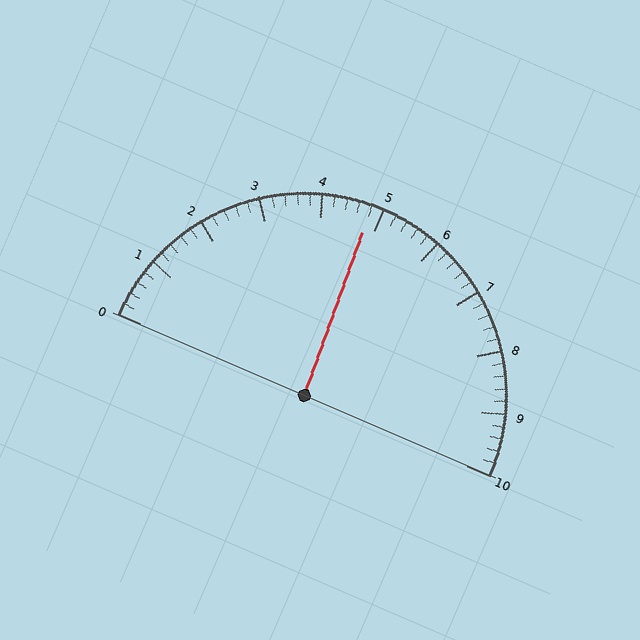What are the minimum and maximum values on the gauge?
The gauge ranges from 0 to 10.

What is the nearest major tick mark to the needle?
The nearest major tick mark is 5.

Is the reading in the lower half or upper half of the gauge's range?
The reading is in the lower half of the range (0 to 10).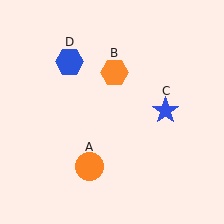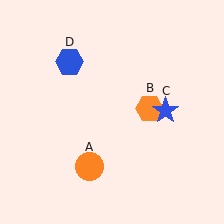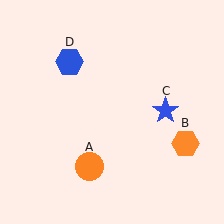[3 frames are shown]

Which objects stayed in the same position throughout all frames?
Orange circle (object A) and blue star (object C) and blue hexagon (object D) remained stationary.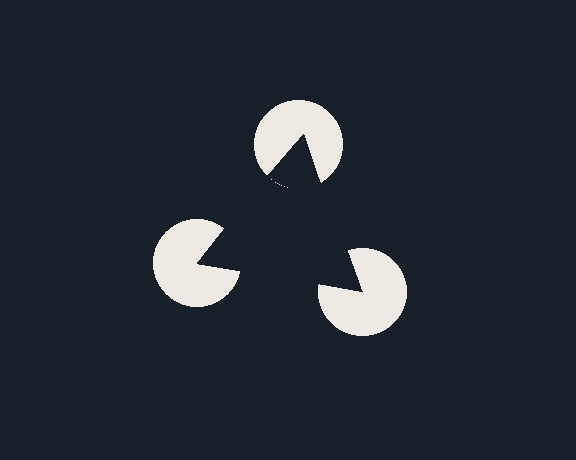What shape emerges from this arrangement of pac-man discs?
An illusory triangle — its edges are inferred from the aligned wedge cuts in the pac-man discs, not physically drawn.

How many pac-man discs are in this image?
There are 3 — one at each vertex of the illusory triangle.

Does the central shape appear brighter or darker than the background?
It typically appears slightly darker than the background, even though no actual brightness change is drawn.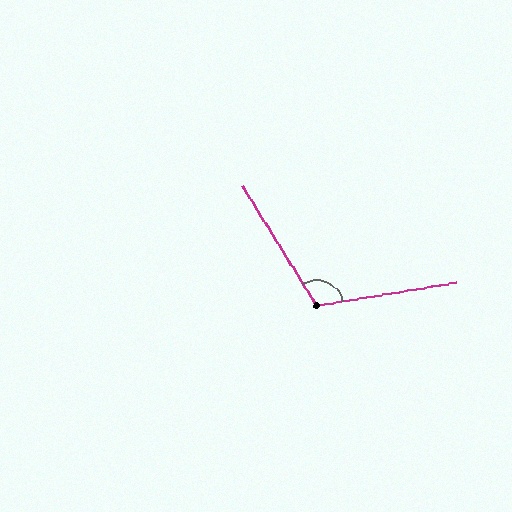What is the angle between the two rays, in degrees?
Approximately 112 degrees.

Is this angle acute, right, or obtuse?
It is obtuse.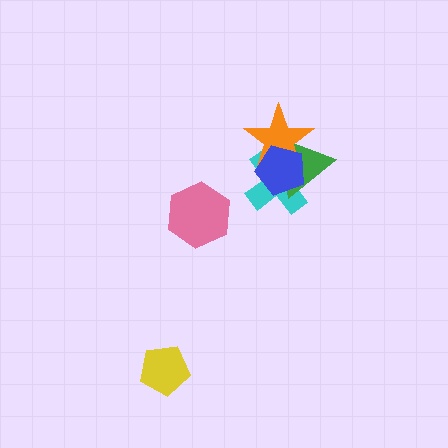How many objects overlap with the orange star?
3 objects overlap with the orange star.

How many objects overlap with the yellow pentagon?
0 objects overlap with the yellow pentagon.